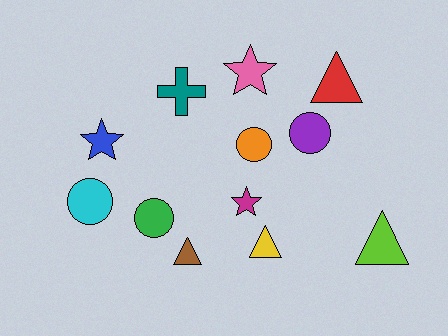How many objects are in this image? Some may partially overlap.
There are 12 objects.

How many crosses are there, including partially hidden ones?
There is 1 cross.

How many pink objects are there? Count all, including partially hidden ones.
There is 1 pink object.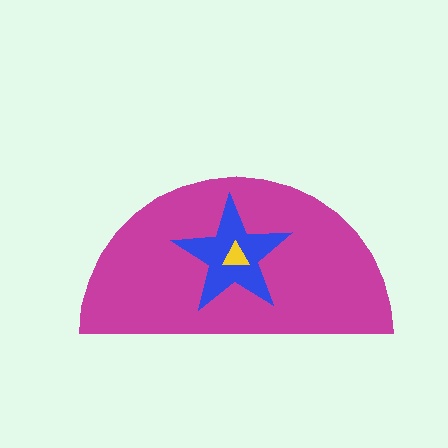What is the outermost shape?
The magenta semicircle.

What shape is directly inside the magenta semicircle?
The blue star.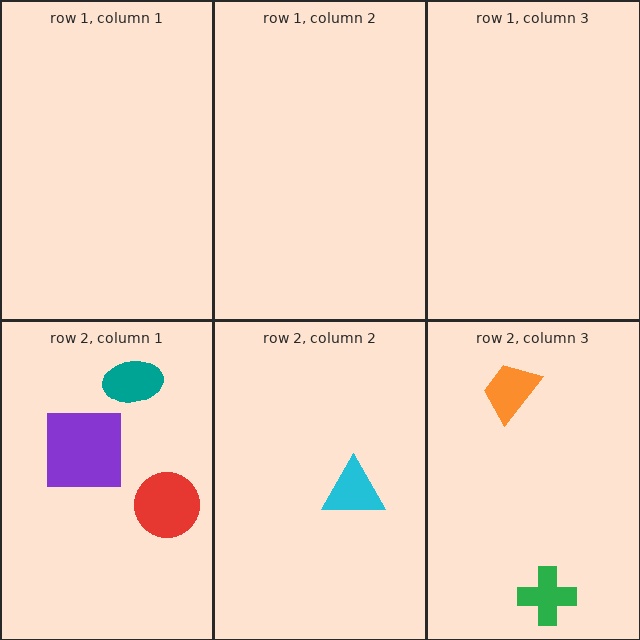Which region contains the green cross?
The row 2, column 3 region.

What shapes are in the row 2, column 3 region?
The orange trapezoid, the green cross.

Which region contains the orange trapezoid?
The row 2, column 3 region.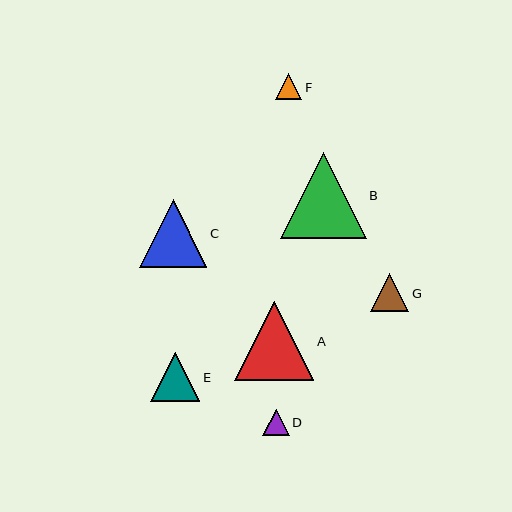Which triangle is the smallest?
Triangle F is the smallest with a size of approximately 26 pixels.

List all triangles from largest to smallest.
From largest to smallest: B, A, C, E, G, D, F.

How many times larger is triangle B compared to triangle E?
Triangle B is approximately 1.8 times the size of triangle E.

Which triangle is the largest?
Triangle B is the largest with a size of approximately 86 pixels.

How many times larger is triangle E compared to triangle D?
Triangle E is approximately 1.9 times the size of triangle D.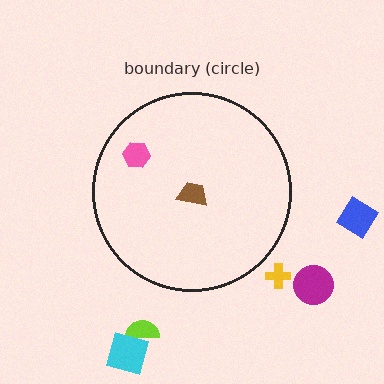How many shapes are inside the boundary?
2 inside, 5 outside.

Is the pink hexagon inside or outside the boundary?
Inside.